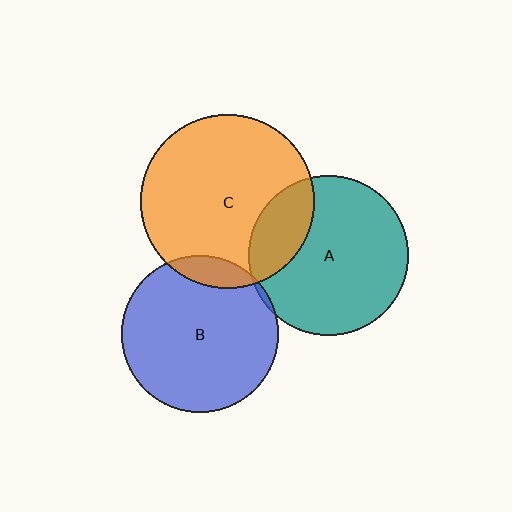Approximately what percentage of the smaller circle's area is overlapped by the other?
Approximately 20%.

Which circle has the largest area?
Circle C (orange).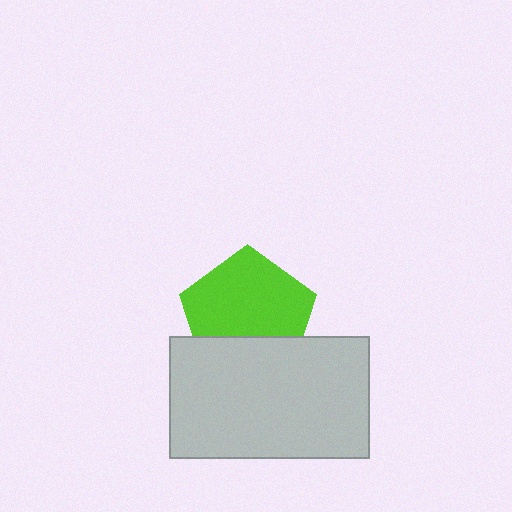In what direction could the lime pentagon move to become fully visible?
The lime pentagon could move up. That would shift it out from behind the light gray rectangle entirely.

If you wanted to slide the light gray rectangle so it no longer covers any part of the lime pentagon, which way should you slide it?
Slide it down — that is the most direct way to separate the two shapes.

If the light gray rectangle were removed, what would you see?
You would see the complete lime pentagon.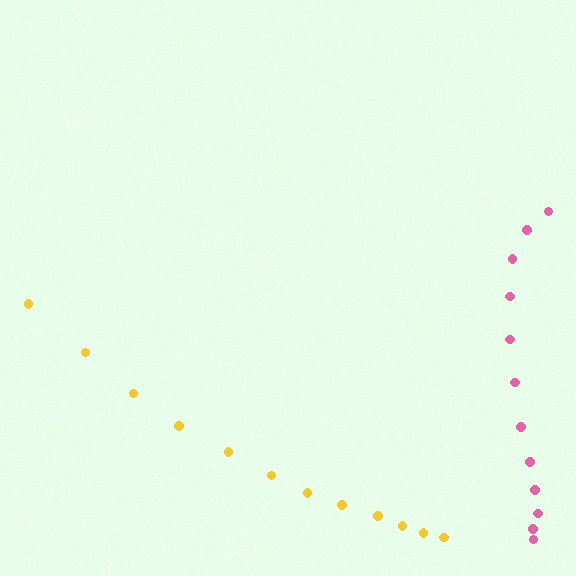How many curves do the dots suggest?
There are 2 distinct paths.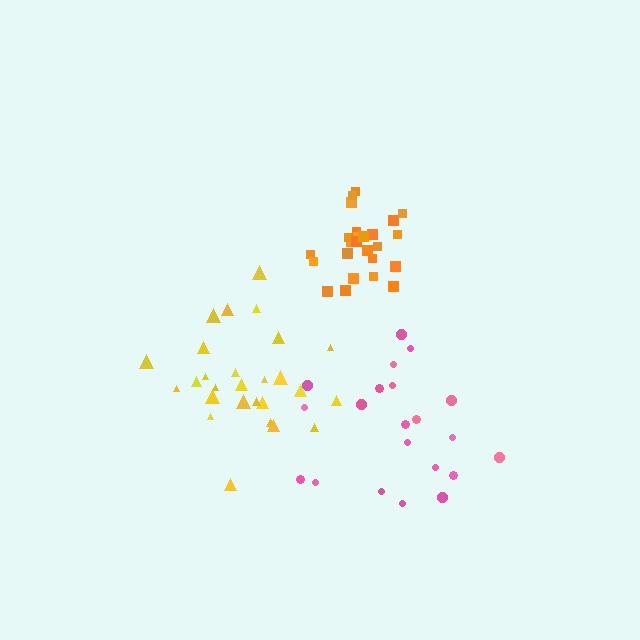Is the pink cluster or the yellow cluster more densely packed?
Yellow.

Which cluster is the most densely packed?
Orange.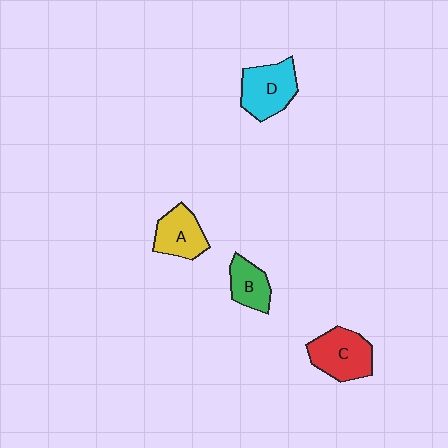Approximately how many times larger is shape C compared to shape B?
Approximately 1.5 times.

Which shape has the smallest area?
Shape B (green).